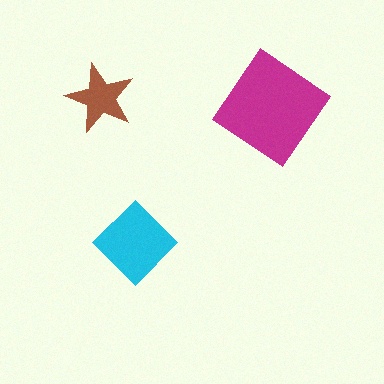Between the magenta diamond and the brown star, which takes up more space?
The magenta diamond.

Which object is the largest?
The magenta diamond.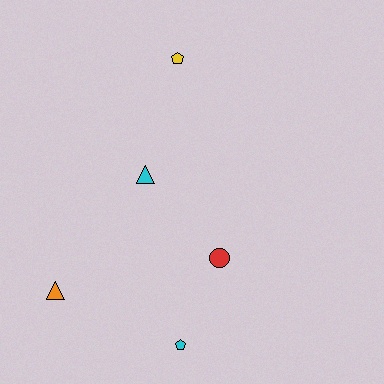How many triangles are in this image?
There are 2 triangles.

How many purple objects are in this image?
There are no purple objects.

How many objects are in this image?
There are 5 objects.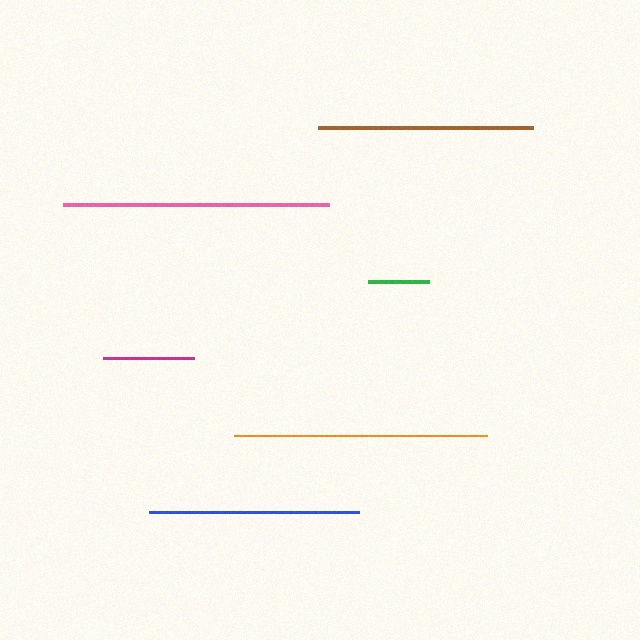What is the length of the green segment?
The green segment is approximately 61 pixels long.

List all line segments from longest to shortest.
From longest to shortest: pink, orange, brown, blue, magenta, green.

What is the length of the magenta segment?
The magenta segment is approximately 92 pixels long.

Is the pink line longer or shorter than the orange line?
The pink line is longer than the orange line.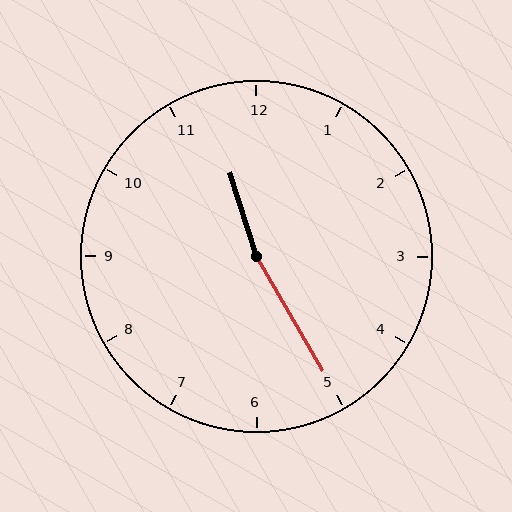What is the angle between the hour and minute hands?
Approximately 168 degrees.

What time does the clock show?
11:25.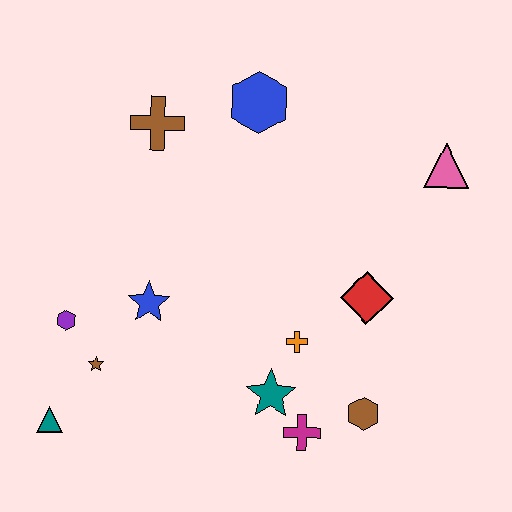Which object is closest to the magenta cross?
The teal star is closest to the magenta cross.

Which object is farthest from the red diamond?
The teal triangle is farthest from the red diamond.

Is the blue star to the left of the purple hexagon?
No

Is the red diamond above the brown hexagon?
Yes